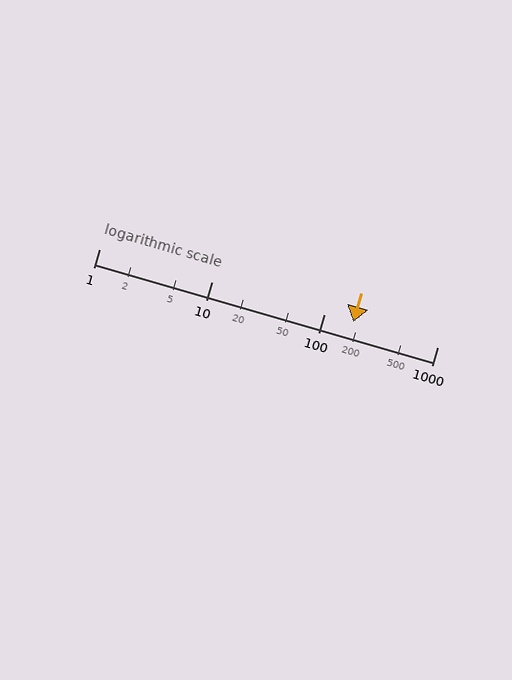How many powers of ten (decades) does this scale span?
The scale spans 3 decades, from 1 to 1000.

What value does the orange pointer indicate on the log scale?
The pointer indicates approximately 180.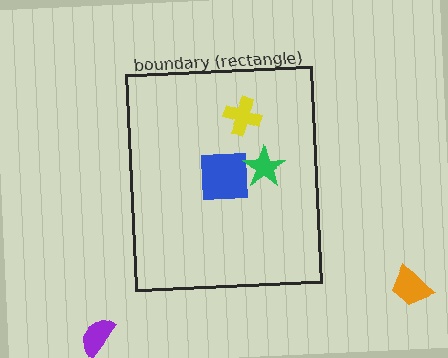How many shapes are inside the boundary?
3 inside, 2 outside.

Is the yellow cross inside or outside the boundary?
Inside.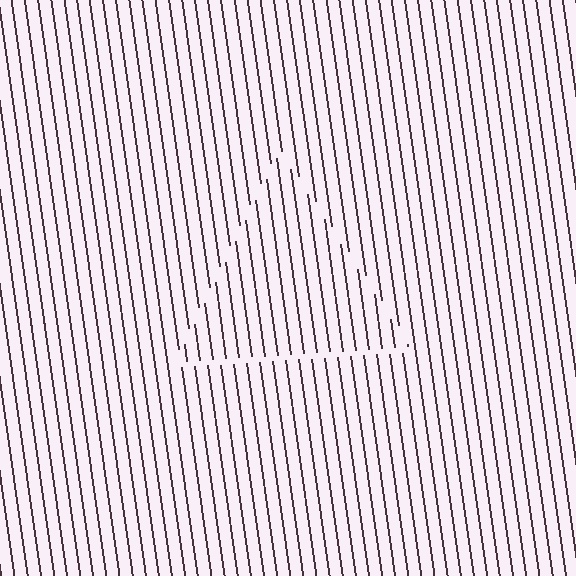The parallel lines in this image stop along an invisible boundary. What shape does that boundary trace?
An illusory triangle. The interior of the shape contains the same grating, shifted by half a period — the contour is defined by the phase discontinuity where line-ends from the inner and outer gratings abut.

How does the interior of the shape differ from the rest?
The interior of the shape contains the same grating, shifted by half a period — the contour is defined by the phase discontinuity where line-ends from the inner and outer gratings abut.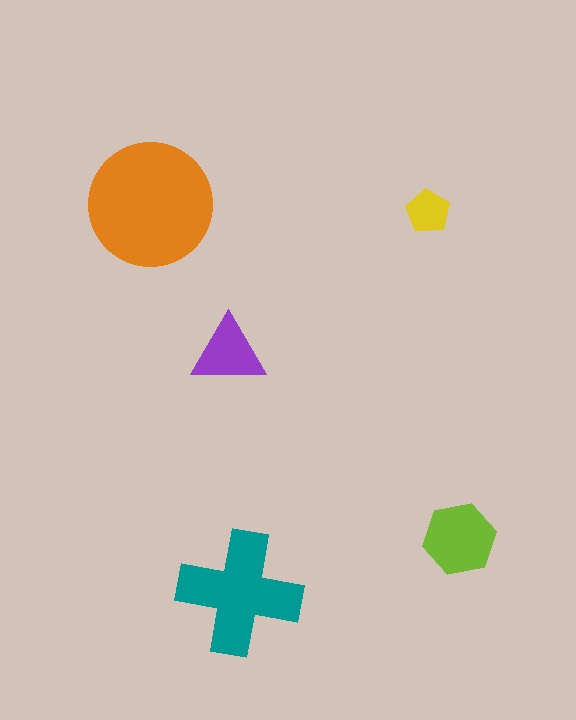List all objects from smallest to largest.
The yellow pentagon, the purple triangle, the lime hexagon, the teal cross, the orange circle.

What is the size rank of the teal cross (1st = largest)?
2nd.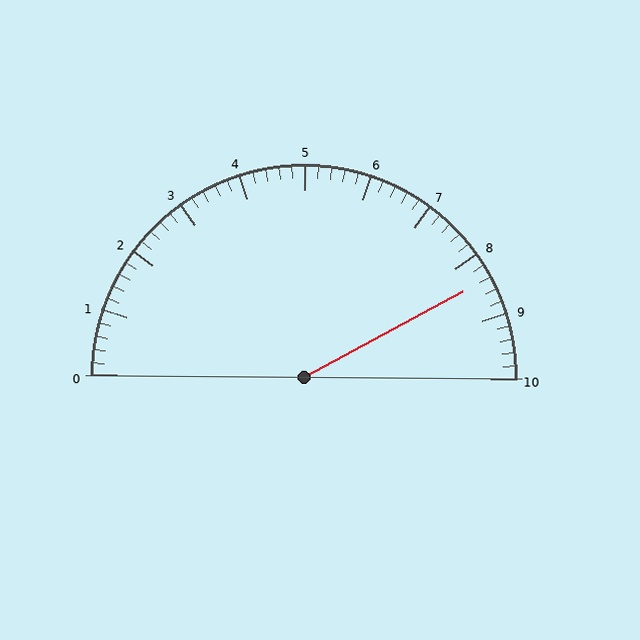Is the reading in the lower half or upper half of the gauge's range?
The reading is in the upper half of the range (0 to 10).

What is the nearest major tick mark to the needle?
The nearest major tick mark is 8.